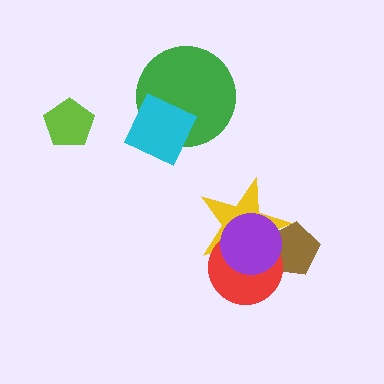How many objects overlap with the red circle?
3 objects overlap with the red circle.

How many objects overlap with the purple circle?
3 objects overlap with the purple circle.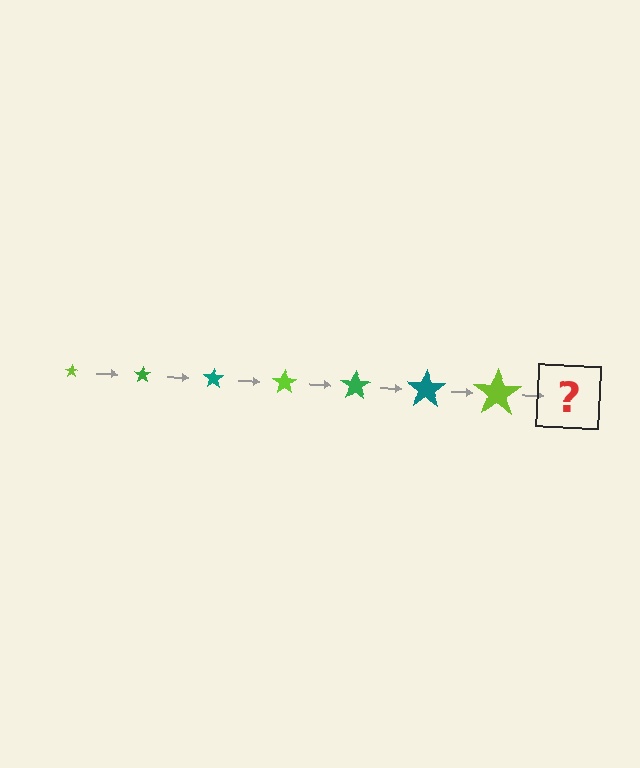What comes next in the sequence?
The next element should be a green star, larger than the previous one.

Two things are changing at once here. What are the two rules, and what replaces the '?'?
The two rules are that the star grows larger each step and the color cycles through lime, green, and teal. The '?' should be a green star, larger than the previous one.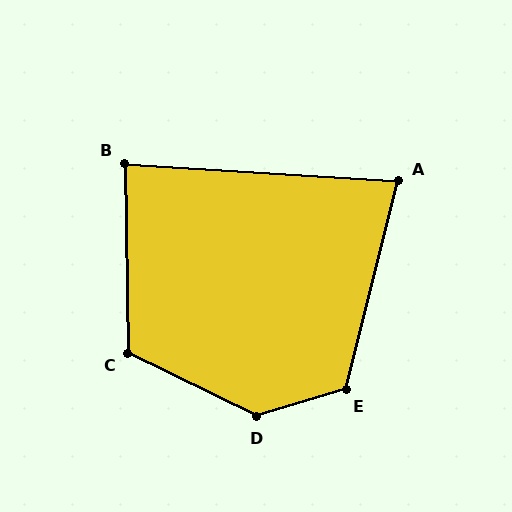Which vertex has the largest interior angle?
D, at approximately 136 degrees.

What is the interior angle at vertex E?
Approximately 121 degrees (obtuse).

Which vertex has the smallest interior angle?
A, at approximately 80 degrees.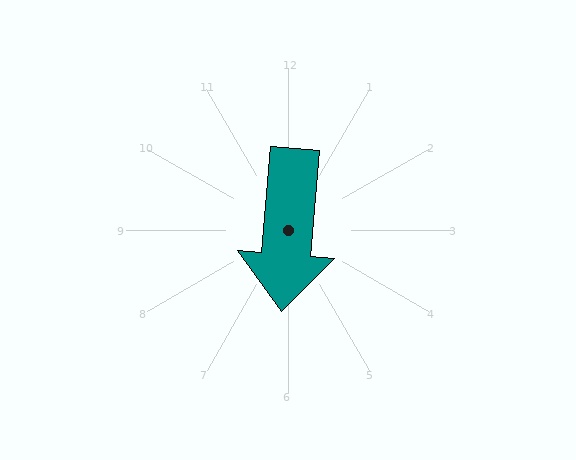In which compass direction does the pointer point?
South.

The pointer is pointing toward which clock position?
Roughly 6 o'clock.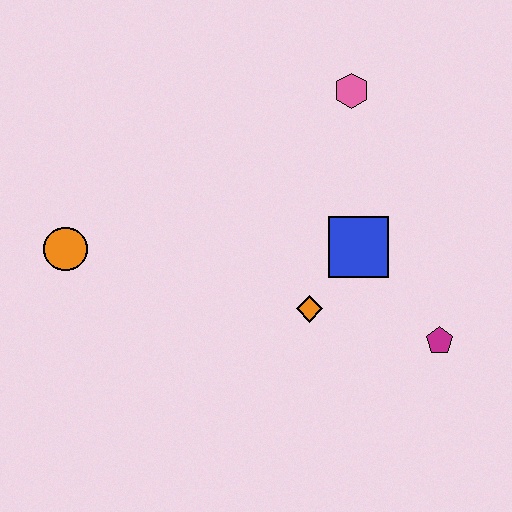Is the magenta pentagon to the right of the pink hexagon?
Yes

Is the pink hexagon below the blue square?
No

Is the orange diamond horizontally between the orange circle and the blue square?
Yes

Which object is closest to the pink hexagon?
The blue square is closest to the pink hexagon.